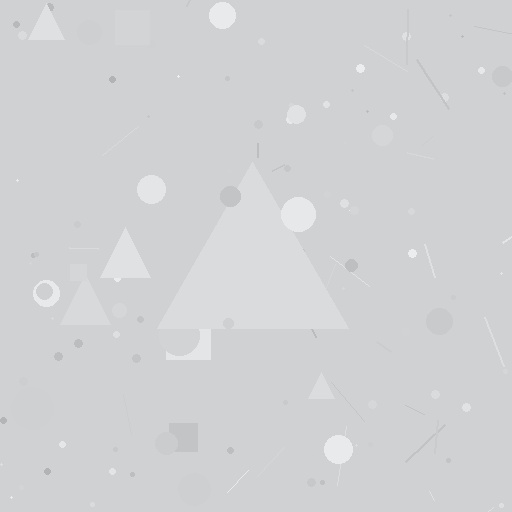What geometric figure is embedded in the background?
A triangle is embedded in the background.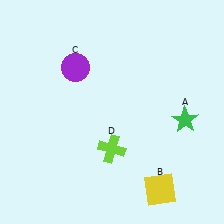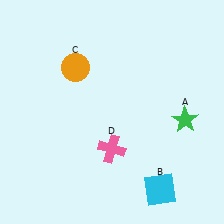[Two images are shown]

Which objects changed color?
B changed from yellow to cyan. C changed from purple to orange. D changed from lime to pink.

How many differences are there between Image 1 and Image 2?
There are 3 differences between the two images.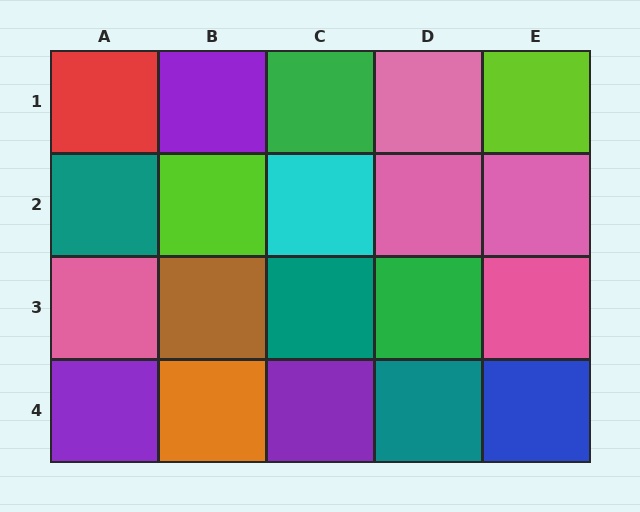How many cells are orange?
1 cell is orange.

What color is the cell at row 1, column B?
Purple.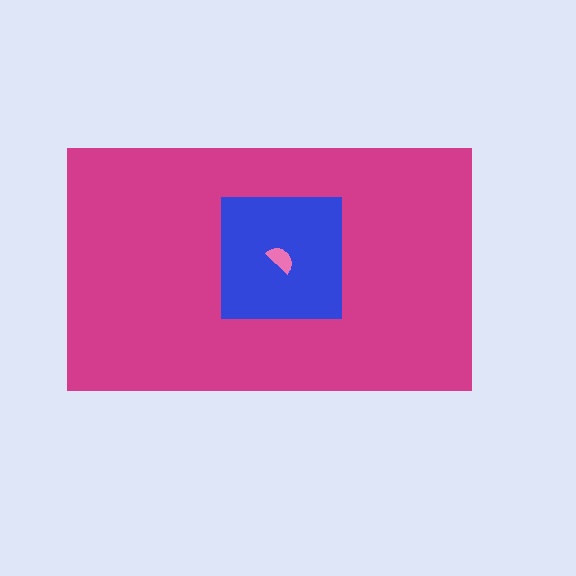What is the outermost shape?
The magenta rectangle.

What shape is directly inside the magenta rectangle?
The blue square.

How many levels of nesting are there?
3.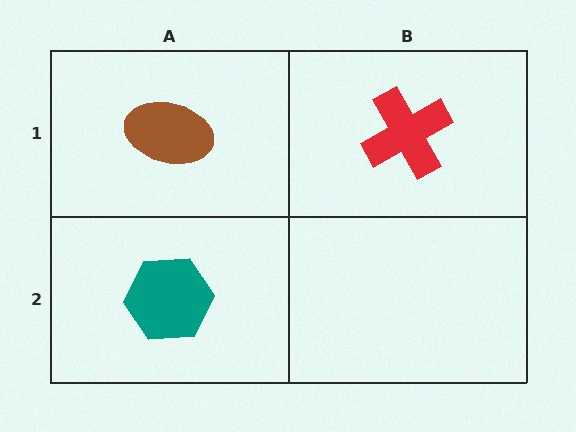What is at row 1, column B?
A red cross.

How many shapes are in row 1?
2 shapes.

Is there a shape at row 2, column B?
No, that cell is empty.